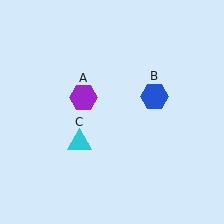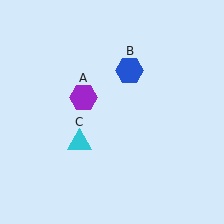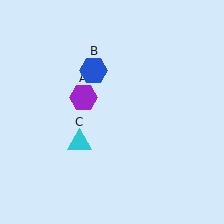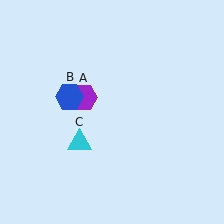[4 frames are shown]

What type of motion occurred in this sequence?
The blue hexagon (object B) rotated counterclockwise around the center of the scene.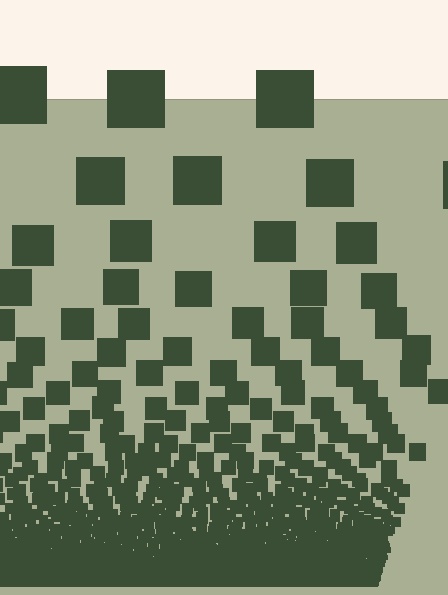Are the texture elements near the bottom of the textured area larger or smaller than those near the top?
Smaller. The gradient is inverted — elements near the bottom are smaller and denser.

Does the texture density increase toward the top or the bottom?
Density increases toward the bottom.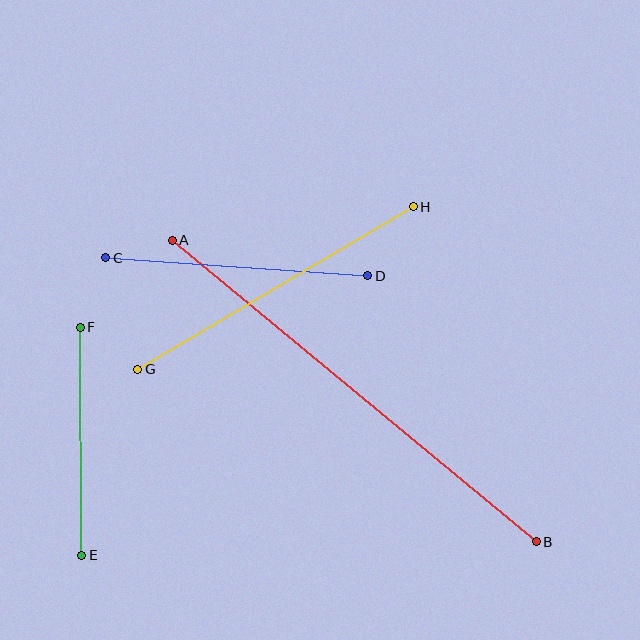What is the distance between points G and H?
The distance is approximately 320 pixels.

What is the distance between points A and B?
The distance is approximately 472 pixels.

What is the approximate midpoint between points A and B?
The midpoint is at approximately (354, 391) pixels.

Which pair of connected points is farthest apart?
Points A and B are farthest apart.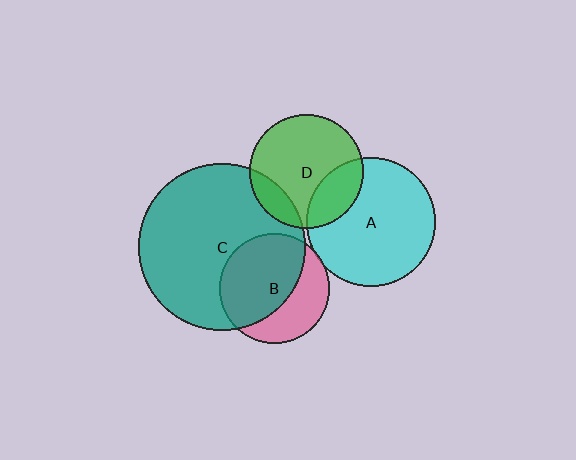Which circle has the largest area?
Circle C (teal).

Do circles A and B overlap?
Yes.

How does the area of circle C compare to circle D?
Approximately 2.2 times.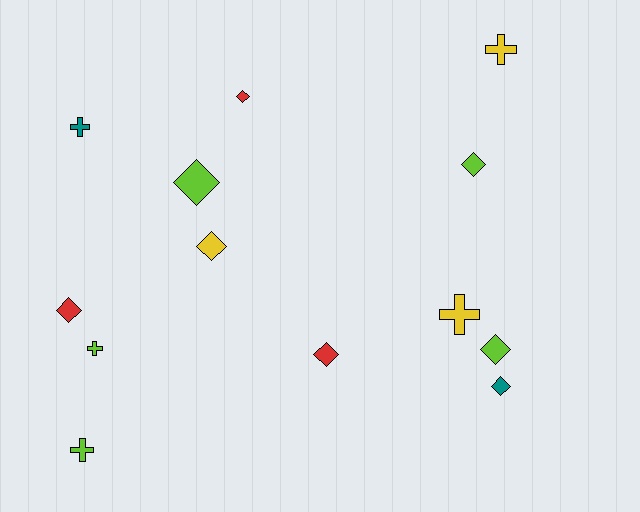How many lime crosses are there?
There are 2 lime crosses.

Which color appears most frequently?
Lime, with 5 objects.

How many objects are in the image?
There are 13 objects.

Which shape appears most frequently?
Diamond, with 8 objects.